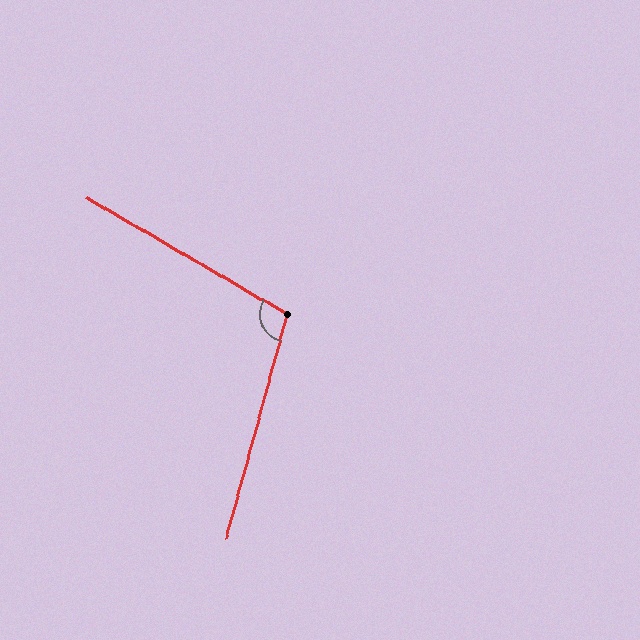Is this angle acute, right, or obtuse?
It is obtuse.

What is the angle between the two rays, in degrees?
Approximately 105 degrees.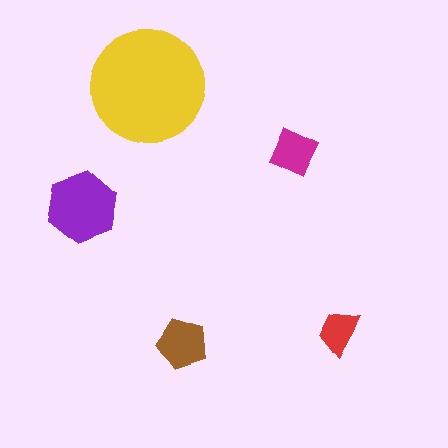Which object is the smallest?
The red trapezoid.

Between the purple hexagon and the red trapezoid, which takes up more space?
The purple hexagon.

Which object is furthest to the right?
The red trapezoid is rightmost.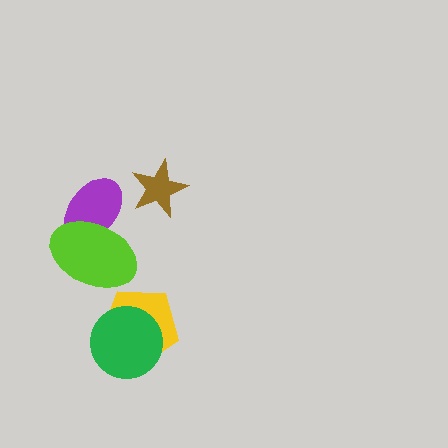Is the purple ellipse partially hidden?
Yes, it is partially covered by another shape.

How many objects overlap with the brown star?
0 objects overlap with the brown star.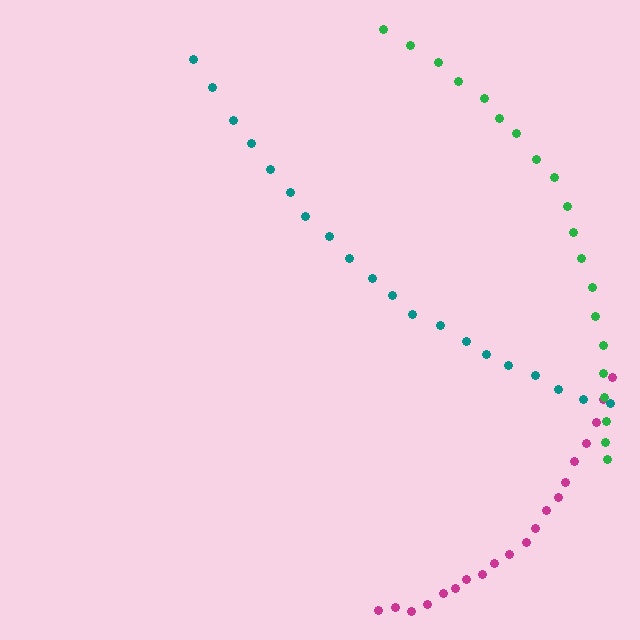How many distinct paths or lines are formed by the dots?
There are 3 distinct paths.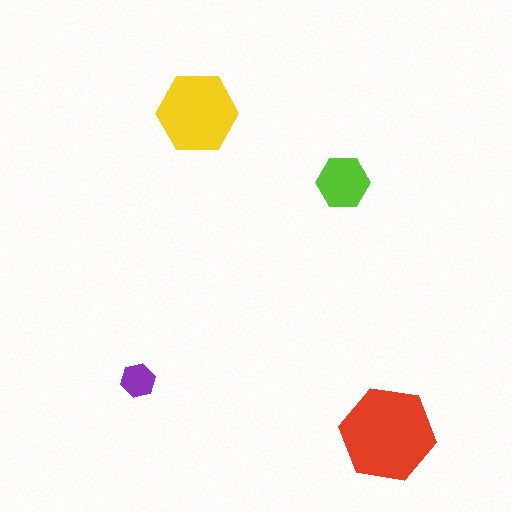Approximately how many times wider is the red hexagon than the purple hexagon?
About 3 times wider.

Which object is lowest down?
The red hexagon is bottommost.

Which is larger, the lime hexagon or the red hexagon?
The red one.